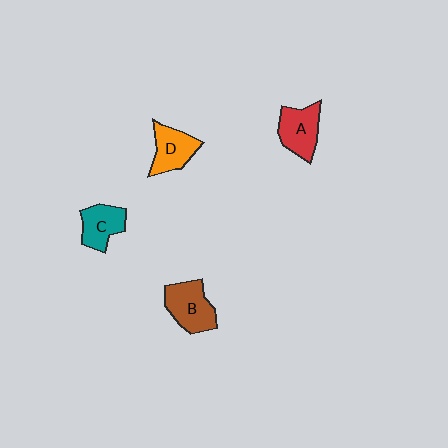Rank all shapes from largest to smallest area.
From largest to smallest: B (brown), A (red), D (orange), C (teal).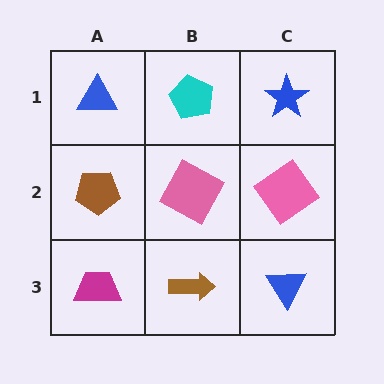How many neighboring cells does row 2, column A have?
3.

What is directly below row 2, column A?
A magenta trapezoid.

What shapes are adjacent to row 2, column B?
A cyan pentagon (row 1, column B), a brown arrow (row 3, column B), a brown pentagon (row 2, column A), a pink diamond (row 2, column C).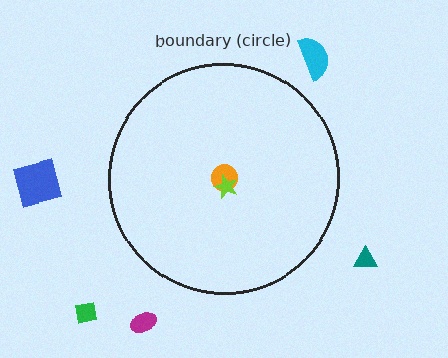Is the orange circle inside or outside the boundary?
Inside.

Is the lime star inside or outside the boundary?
Inside.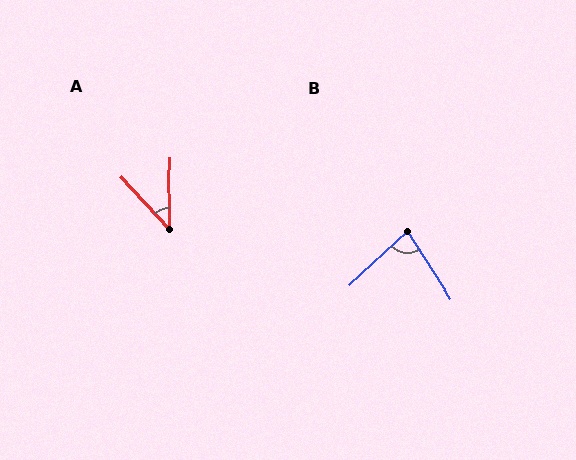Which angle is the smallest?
A, at approximately 42 degrees.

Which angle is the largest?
B, at approximately 80 degrees.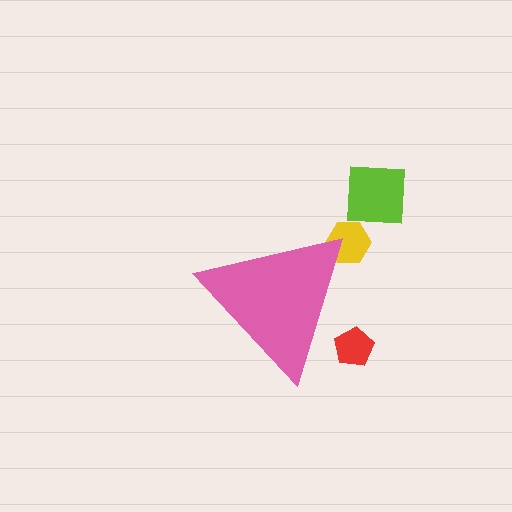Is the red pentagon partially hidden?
Yes, the red pentagon is partially hidden behind the pink triangle.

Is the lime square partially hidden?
No, the lime square is fully visible.